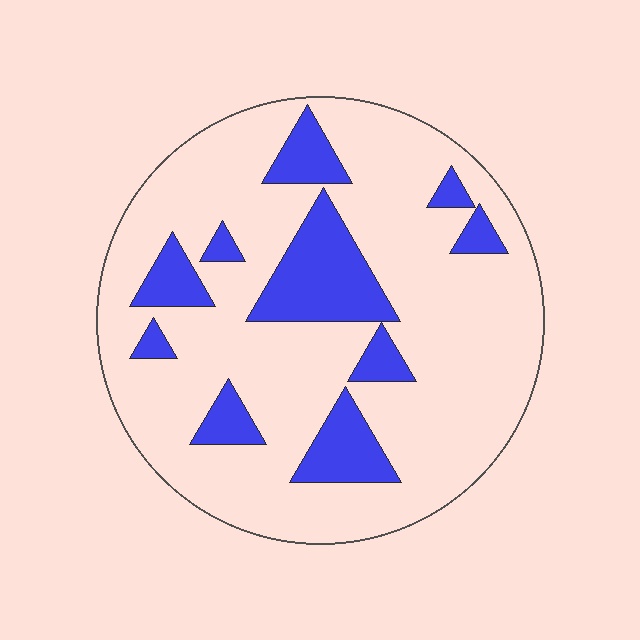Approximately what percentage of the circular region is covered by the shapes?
Approximately 20%.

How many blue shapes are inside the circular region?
10.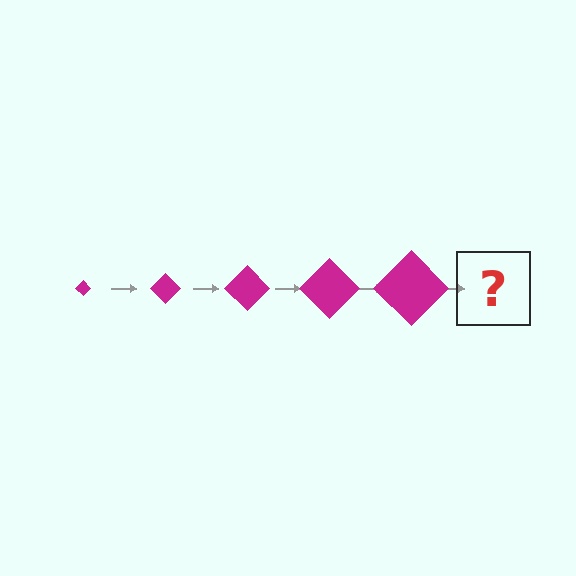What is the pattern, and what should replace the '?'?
The pattern is that the diamond gets progressively larger each step. The '?' should be a magenta diamond, larger than the previous one.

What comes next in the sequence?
The next element should be a magenta diamond, larger than the previous one.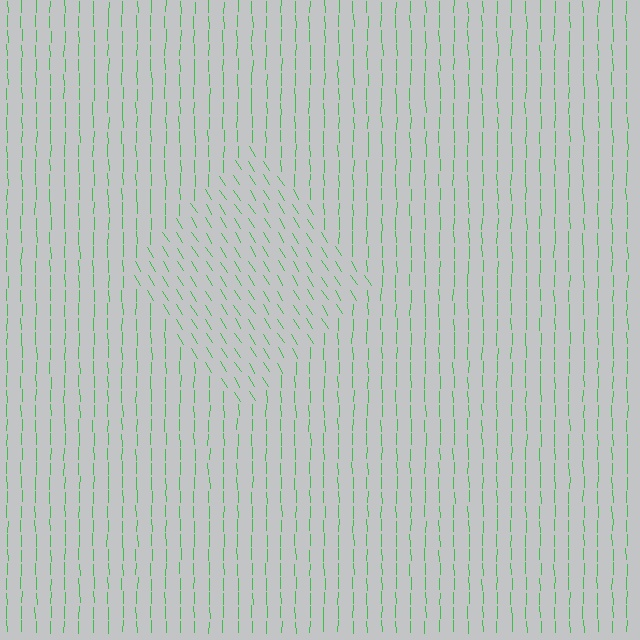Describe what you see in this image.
The image is filled with small green line segments. A diamond region in the image has lines oriented differently from the surrounding lines, creating a visible texture boundary.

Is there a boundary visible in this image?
Yes, there is a texture boundary formed by a change in line orientation.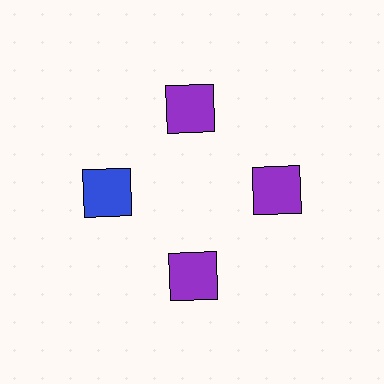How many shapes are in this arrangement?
There are 4 shapes arranged in a ring pattern.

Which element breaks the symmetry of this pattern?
The blue square at roughly the 9 o'clock position breaks the symmetry. All other shapes are purple squares.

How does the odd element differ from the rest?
It has a different color: blue instead of purple.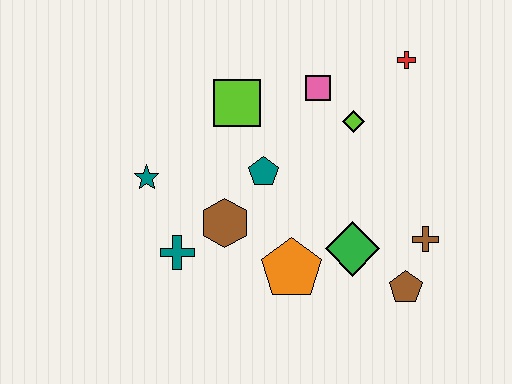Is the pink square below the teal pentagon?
No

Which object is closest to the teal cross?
The brown hexagon is closest to the teal cross.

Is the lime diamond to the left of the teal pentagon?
No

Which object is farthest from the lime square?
The brown pentagon is farthest from the lime square.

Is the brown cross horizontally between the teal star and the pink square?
No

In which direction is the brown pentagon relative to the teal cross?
The brown pentagon is to the right of the teal cross.